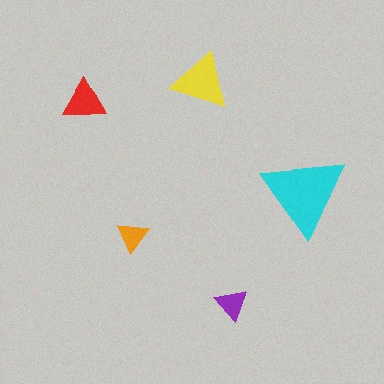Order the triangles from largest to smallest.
the cyan one, the yellow one, the red one, the purple one, the orange one.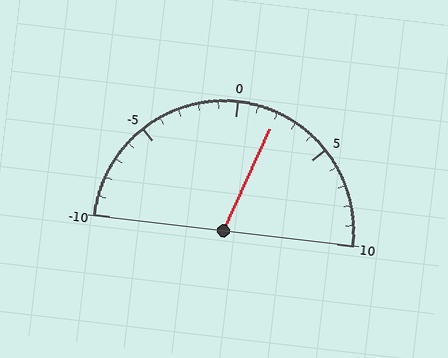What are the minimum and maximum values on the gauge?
The gauge ranges from -10 to 10.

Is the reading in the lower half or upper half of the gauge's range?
The reading is in the upper half of the range (-10 to 10).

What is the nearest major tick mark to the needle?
The nearest major tick mark is 0.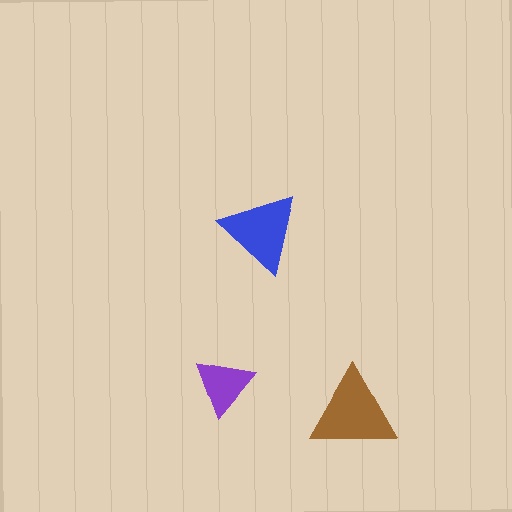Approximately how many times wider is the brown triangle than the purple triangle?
About 1.5 times wider.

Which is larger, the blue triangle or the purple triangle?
The blue one.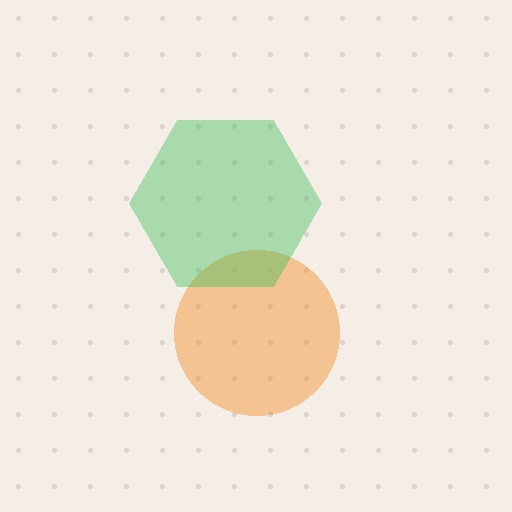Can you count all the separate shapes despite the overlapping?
Yes, there are 2 separate shapes.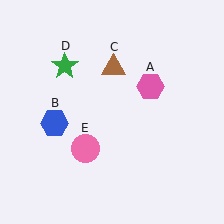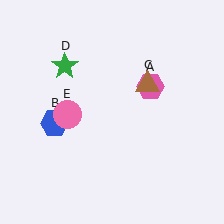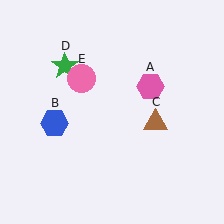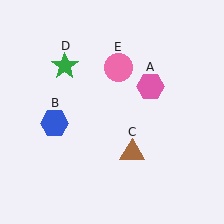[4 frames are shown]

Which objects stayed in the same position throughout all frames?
Pink hexagon (object A) and blue hexagon (object B) and green star (object D) remained stationary.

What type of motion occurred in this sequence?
The brown triangle (object C), pink circle (object E) rotated clockwise around the center of the scene.